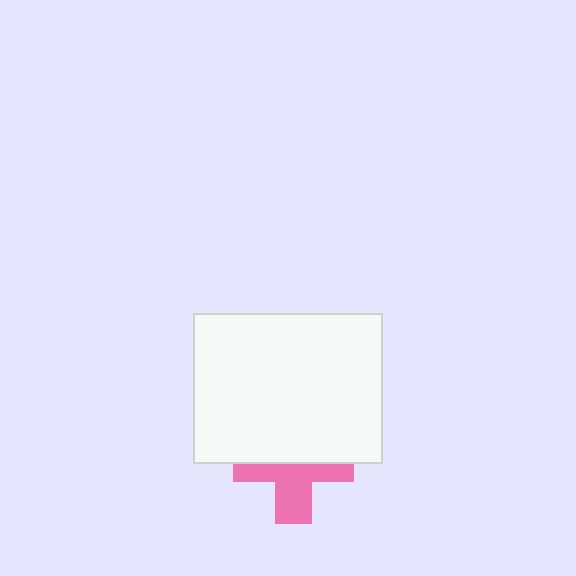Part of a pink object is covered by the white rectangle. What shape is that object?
It is a cross.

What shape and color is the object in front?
The object in front is a white rectangle.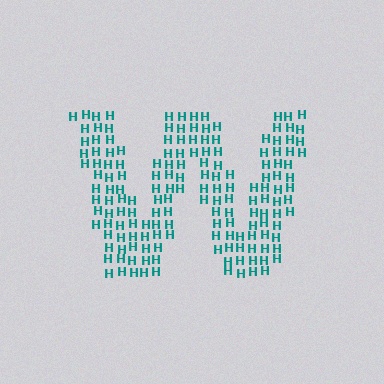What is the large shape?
The large shape is the letter W.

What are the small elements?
The small elements are letter H's.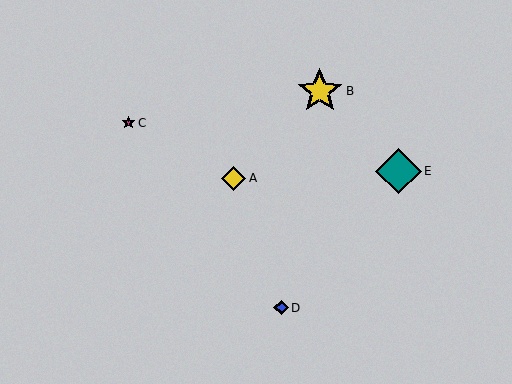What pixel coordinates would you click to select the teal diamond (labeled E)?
Click at (398, 171) to select the teal diamond E.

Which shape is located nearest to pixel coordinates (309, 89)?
The yellow star (labeled B) at (320, 91) is nearest to that location.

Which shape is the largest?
The teal diamond (labeled E) is the largest.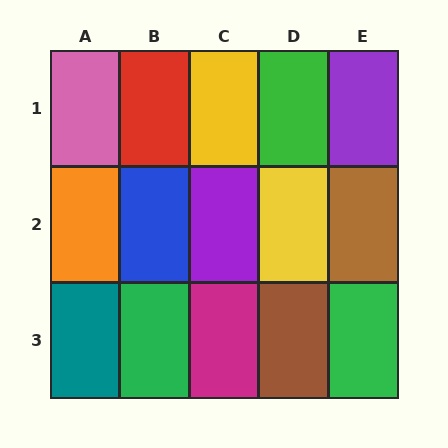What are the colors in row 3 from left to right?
Teal, green, magenta, brown, green.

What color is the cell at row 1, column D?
Green.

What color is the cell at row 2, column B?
Blue.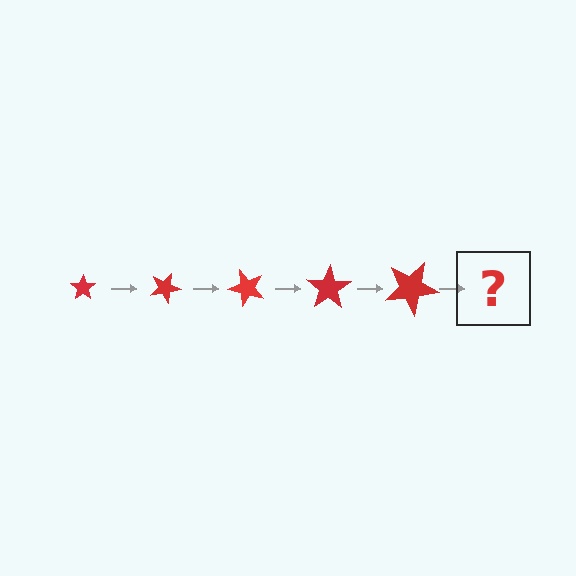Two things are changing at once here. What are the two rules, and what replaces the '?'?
The two rules are that the star grows larger each step and it rotates 25 degrees each step. The '?' should be a star, larger than the previous one and rotated 125 degrees from the start.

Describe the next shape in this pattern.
It should be a star, larger than the previous one and rotated 125 degrees from the start.